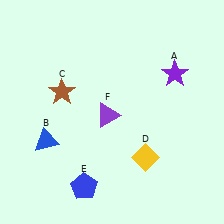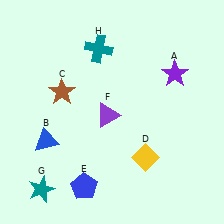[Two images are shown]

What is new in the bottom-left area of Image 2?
A teal star (G) was added in the bottom-left area of Image 2.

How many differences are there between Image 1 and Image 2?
There are 2 differences between the two images.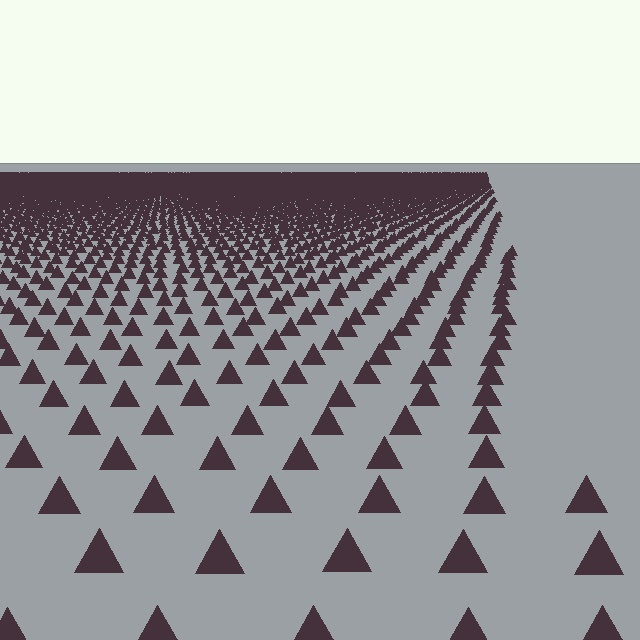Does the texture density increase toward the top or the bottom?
Density increases toward the top.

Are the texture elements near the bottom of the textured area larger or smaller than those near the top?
Larger. Near the bottom, elements are closer to the viewer and appear at a bigger on-screen size.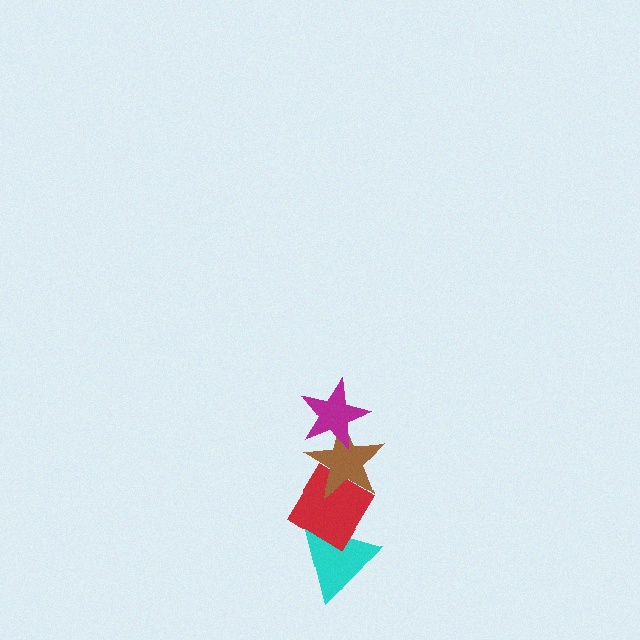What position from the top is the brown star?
The brown star is 2nd from the top.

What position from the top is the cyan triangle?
The cyan triangle is 4th from the top.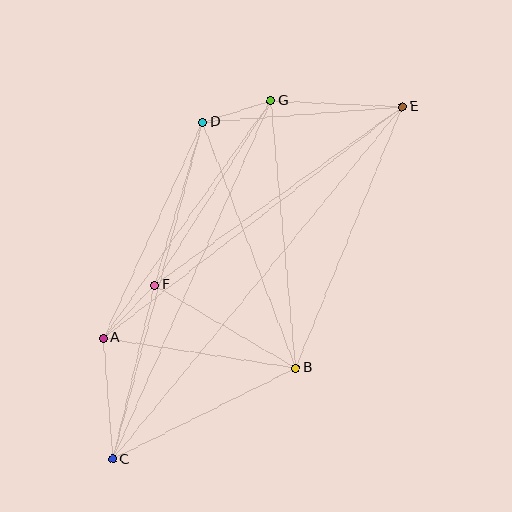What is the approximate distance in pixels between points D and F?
The distance between D and F is approximately 170 pixels.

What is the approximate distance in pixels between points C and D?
The distance between C and D is approximately 349 pixels.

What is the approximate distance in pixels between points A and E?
The distance between A and E is approximately 378 pixels.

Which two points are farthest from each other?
Points C and E are farthest from each other.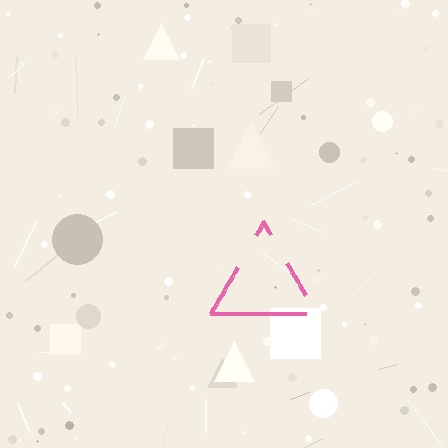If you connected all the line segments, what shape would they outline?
They would outline a triangle.